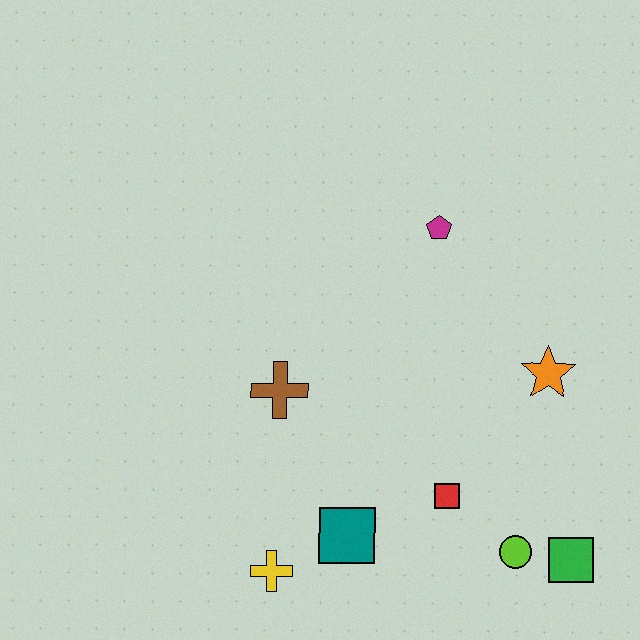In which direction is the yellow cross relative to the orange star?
The yellow cross is to the left of the orange star.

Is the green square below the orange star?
Yes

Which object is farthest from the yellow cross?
The magenta pentagon is farthest from the yellow cross.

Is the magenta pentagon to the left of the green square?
Yes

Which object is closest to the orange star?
The red square is closest to the orange star.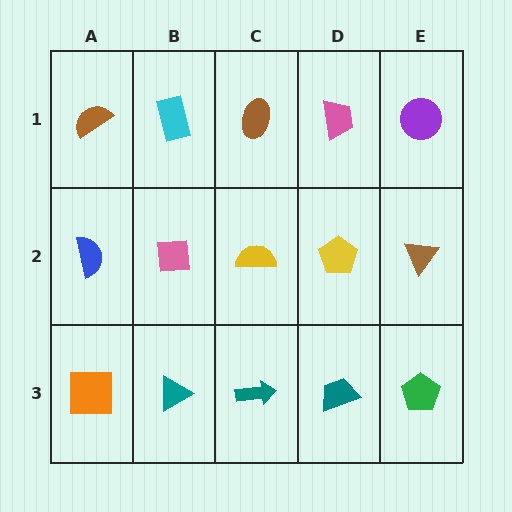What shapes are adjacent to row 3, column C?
A yellow semicircle (row 2, column C), a teal triangle (row 3, column B), a teal trapezoid (row 3, column D).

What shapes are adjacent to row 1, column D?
A yellow pentagon (row 2, column D), a brown ellipse (row 1, column C), a purple circle (row 1, column E).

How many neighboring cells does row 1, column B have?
3.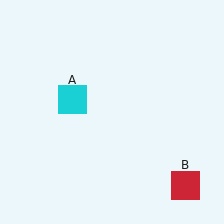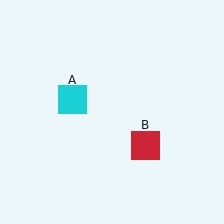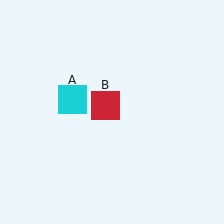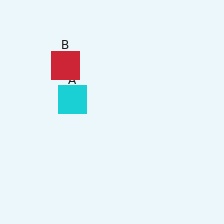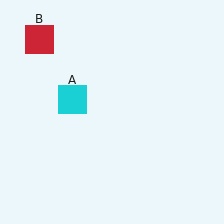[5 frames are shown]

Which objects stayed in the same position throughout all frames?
Cyan square (object A) remained stationary.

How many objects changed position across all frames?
1 object changed position: red square (object B).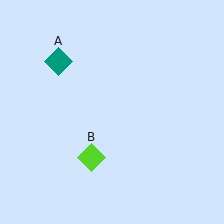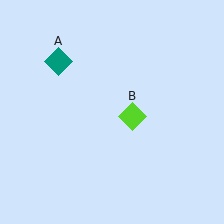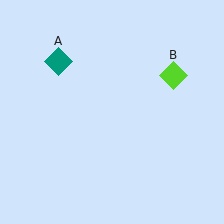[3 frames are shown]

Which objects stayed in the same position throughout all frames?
Teal diamond (object A) remained stationary.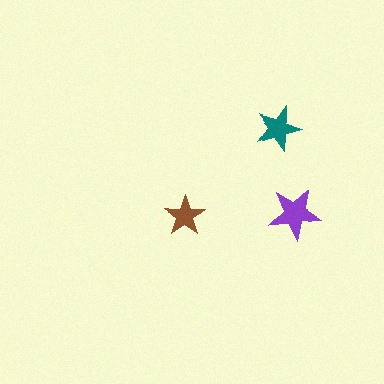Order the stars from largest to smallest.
the purple one, the teal one, the brown one.